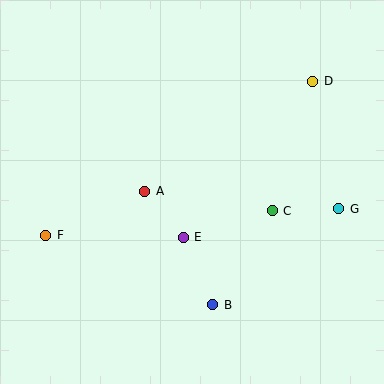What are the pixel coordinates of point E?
Point E is at (183, 237).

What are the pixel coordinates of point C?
Point C is at (272, 211).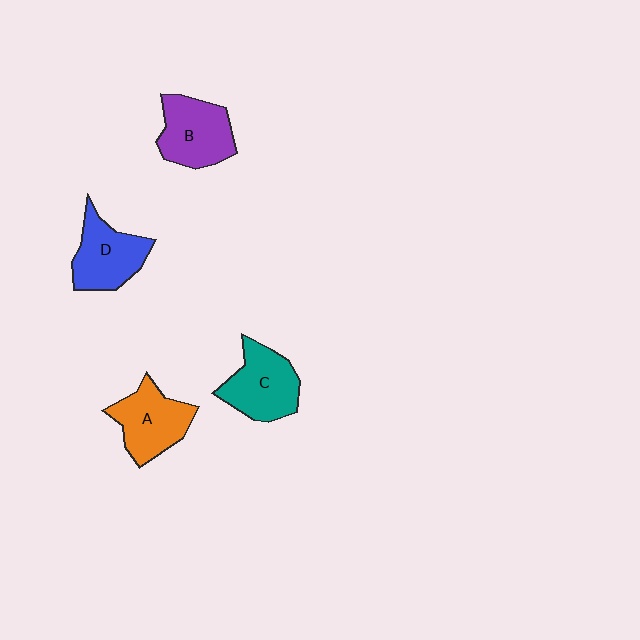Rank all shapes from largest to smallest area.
From largest to smallest: C (teal), B (purple), A (orange), D (blue).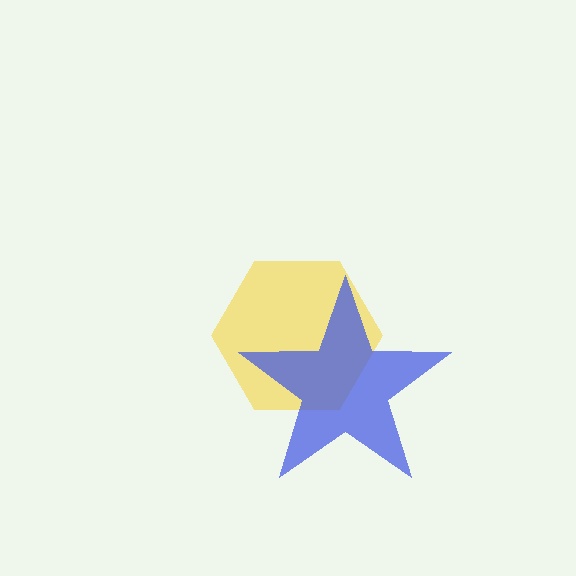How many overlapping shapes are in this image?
There are 2 overlapping shapes in the image.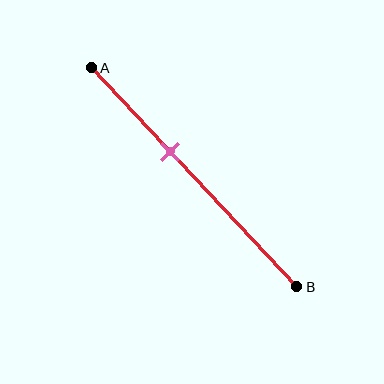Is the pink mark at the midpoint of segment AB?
No, the mark is at about 40% from A, not at the 50% midpoint.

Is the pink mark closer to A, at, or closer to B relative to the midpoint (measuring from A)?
The pink mark is closer to point A than the midpoint of segment AB.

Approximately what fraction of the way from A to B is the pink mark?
The pink mark is approximately 40% of the way from A to B.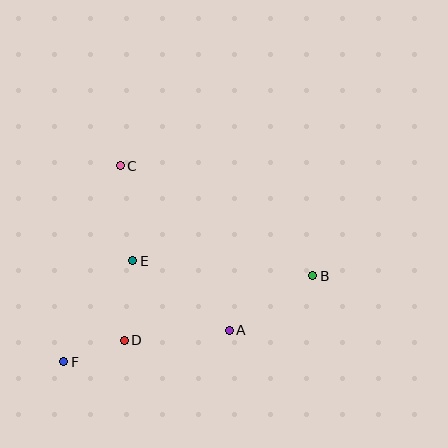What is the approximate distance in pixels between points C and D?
The distance between C and D is approximately 174 pixels.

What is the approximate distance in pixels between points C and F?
The distance between C and F is approximately 204 pixels.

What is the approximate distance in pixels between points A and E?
The distance between A and E is approximately 119 pixels.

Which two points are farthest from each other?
Points B and F are farthest from each other.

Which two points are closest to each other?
Points D and F are closest to each other.